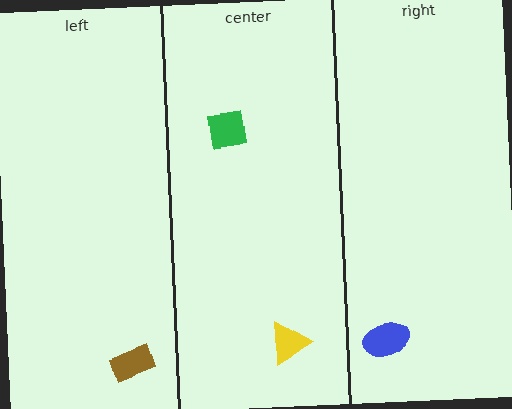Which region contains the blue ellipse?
The right region.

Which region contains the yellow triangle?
The center region.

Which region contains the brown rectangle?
The left region.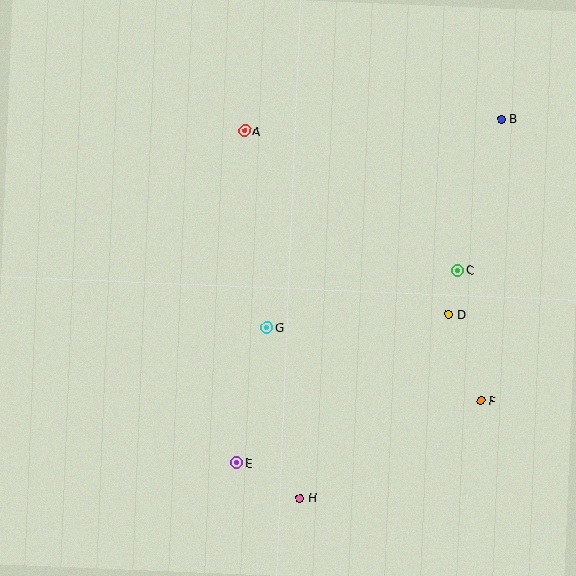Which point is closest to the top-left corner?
Point A is closest to the top-left corner.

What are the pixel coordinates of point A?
Point A is at (245, 131).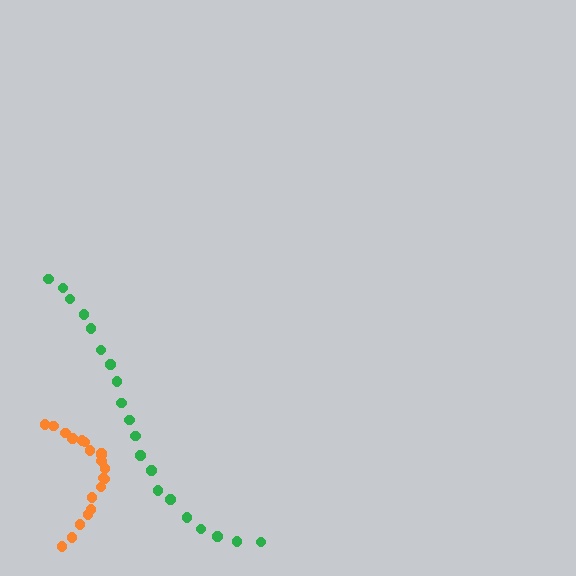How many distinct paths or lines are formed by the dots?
There are 2 distinct paths.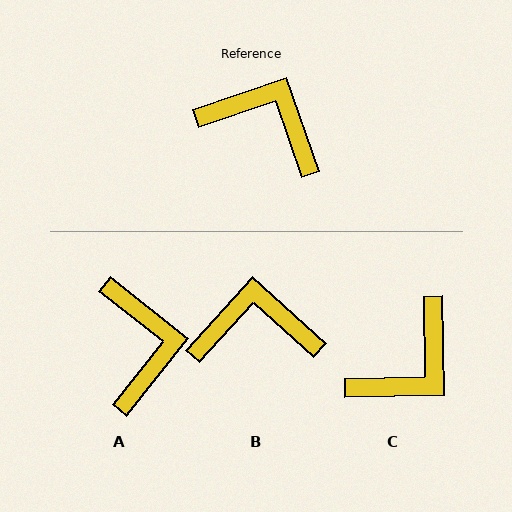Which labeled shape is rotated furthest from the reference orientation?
C, about 108 degrees away.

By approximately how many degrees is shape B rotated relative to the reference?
Approximately 29 degrees counter-clockwise.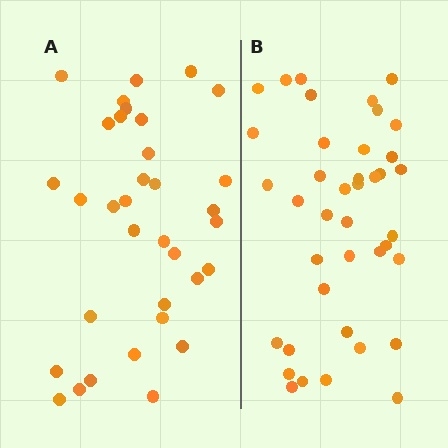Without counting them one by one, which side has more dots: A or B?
Region B (the right region) has more dots.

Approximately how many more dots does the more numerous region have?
Region B has about 6 more dots than region A.